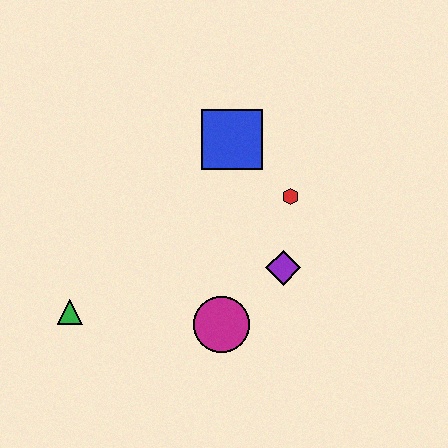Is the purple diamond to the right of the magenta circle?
Yes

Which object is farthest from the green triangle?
The red hexagon is farthest from the green triangle.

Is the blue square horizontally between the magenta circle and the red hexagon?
Yes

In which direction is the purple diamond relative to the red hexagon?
The purple diamond is below the red hexagon.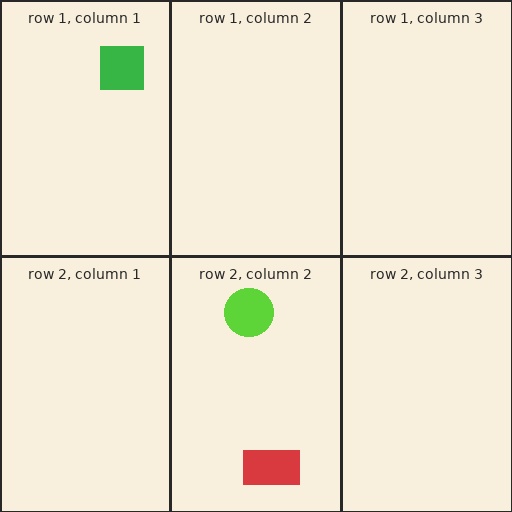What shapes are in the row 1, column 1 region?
The green square.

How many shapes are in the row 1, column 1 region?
1.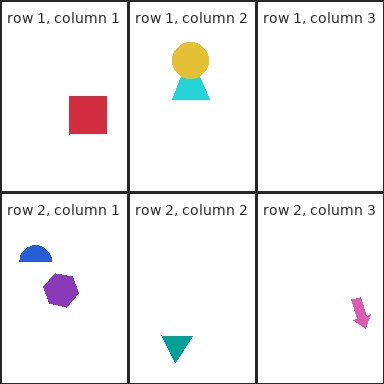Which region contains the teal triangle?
The row 2, column 2 region.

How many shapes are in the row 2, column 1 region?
2.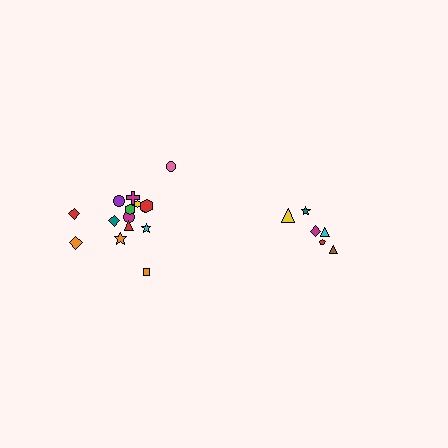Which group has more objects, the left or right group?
The left group.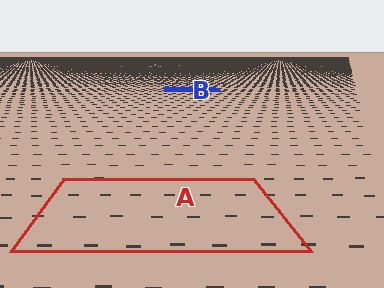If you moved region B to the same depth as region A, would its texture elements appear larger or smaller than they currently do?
They would appear larger. At a closer depth, the same texture elements are projected at a bigger on-screen size.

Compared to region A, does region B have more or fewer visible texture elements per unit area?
Region B has more texture elements per unit area — they are packed more densely because it is farther away.